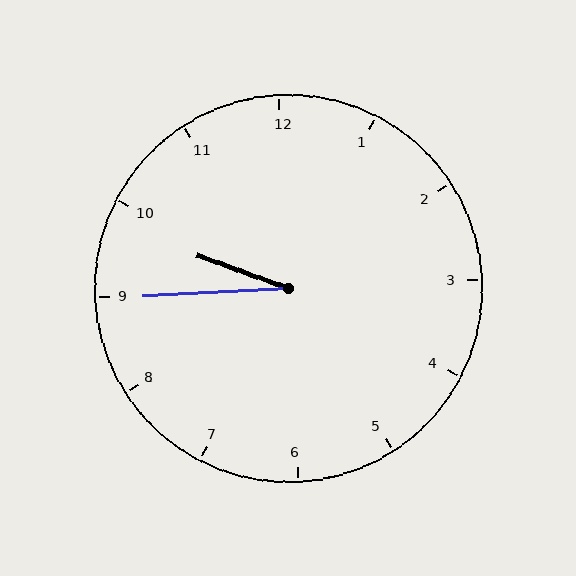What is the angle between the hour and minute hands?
Approximately 22 degrees.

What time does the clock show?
9:45.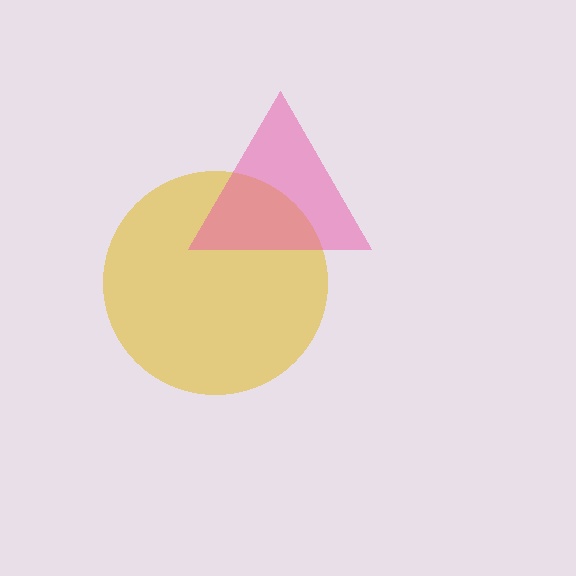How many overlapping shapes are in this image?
There are 2 overlapping shapes in the image.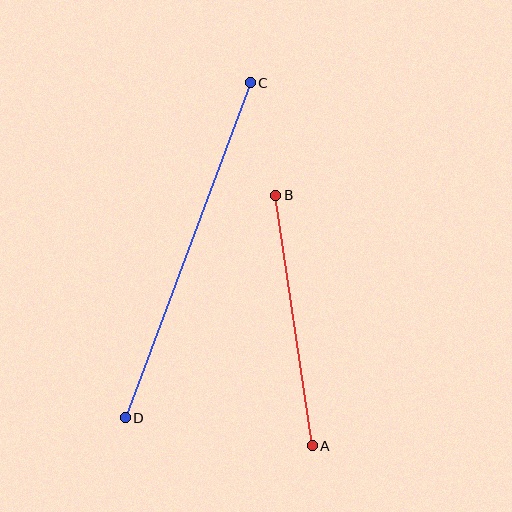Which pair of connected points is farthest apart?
Points C and D are farthest apart.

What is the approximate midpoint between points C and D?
The midpoint is at approximately (188, 250) pixels.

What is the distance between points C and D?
The distance is approximately 358 pixels.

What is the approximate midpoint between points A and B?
The midpoint is at approximately (294, 321) pixels.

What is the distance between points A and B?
The distance is approximately 253 pixels.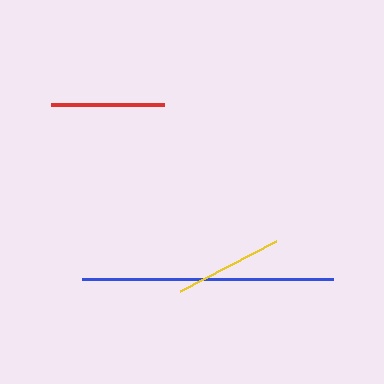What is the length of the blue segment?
The blue segment is approximately 251 pixels long.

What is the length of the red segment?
The red segment is approximately 113 pixels long.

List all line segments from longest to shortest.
From longest to shortest: blue, red, yellow.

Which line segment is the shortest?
The yellow line is the shortest at approximately 108 pixels.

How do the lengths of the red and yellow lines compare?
The red and yellow lines are approximately the same length.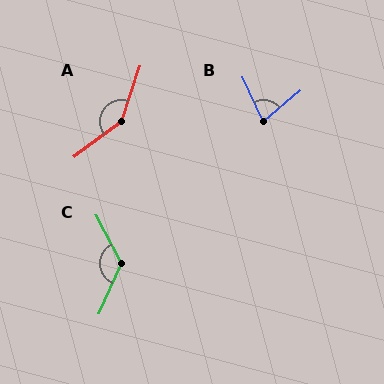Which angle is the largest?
A, at approximately 145 degrees.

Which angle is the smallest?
B, at approximately 75 degrees.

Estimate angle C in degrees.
Approximately 128 degrees.